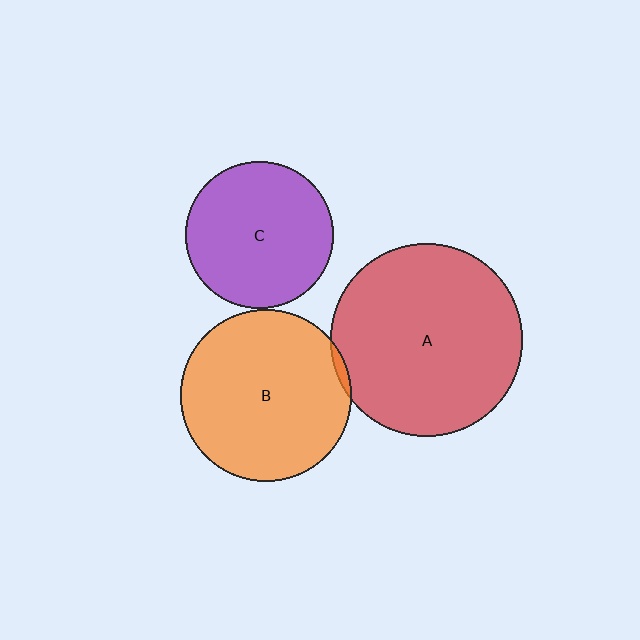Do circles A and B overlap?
Yes.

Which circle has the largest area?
Circle A (red).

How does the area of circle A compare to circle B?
Approximately 1.3 times.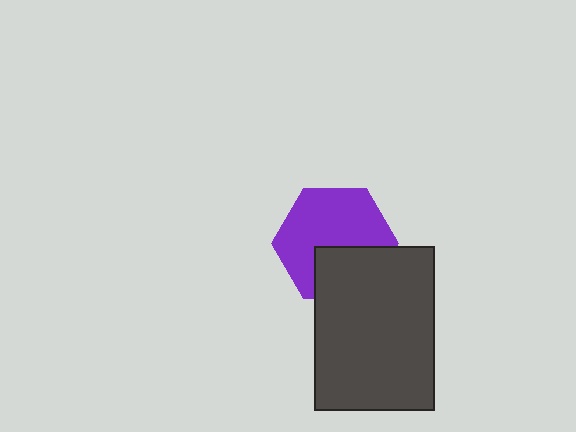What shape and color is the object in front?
The object in front is a dark gray rectangle.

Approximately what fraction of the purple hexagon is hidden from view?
Roughly 35% of the purple hexagon is hidden behind the dark gray rectangle.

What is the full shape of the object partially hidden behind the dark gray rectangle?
The partially hidden object is a purple hexagon.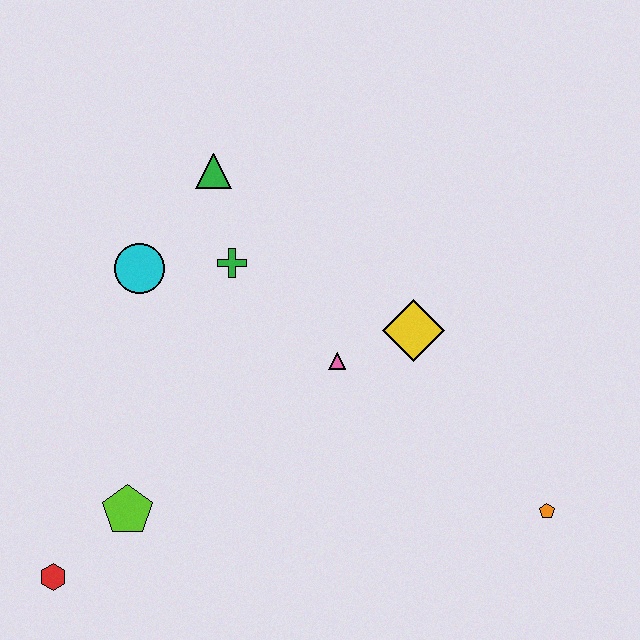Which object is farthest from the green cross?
The orange pentagon is farthest from the green cross.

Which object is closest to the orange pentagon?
The yellow diamond is closest to the orange pentagon.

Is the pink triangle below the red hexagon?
No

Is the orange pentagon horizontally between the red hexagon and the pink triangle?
No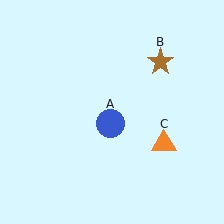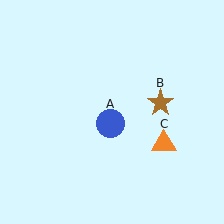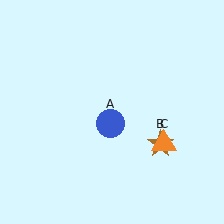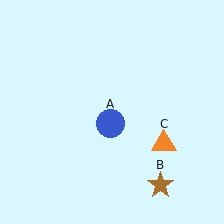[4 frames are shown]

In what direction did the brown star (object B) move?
The brown star (object B) moved down.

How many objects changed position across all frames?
1 object changed position: brown star (object B).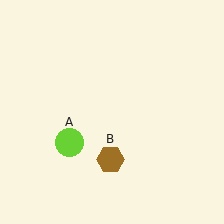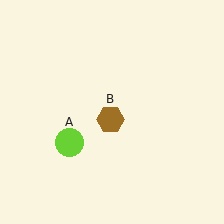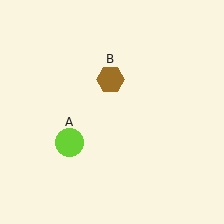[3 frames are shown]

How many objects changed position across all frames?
1 object changed position: brown hexagon (object B).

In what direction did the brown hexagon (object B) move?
The brown hexagon (object B) moved up.